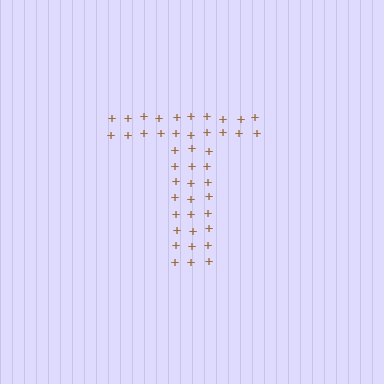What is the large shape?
The large shape is the letter T.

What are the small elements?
The small elements are plus signs.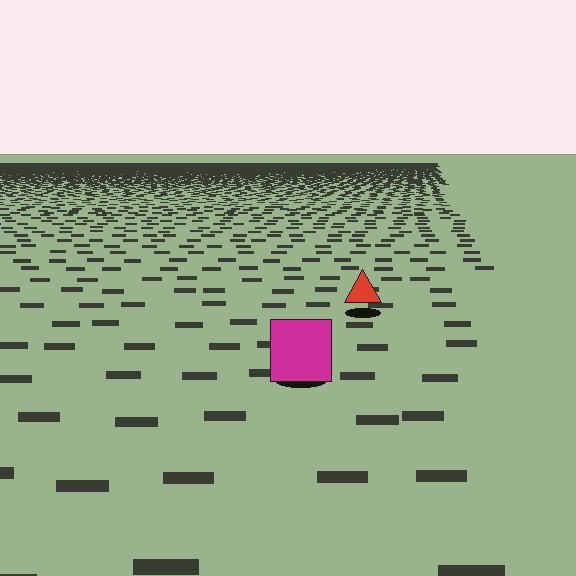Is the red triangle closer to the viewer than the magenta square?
No. The magenta square is closer — you can tell from the texture gradient: the ground texture is coarser near it.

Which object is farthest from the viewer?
The red triangle is farthest from the viewer. It appears smaller and the ground texture around it is denser.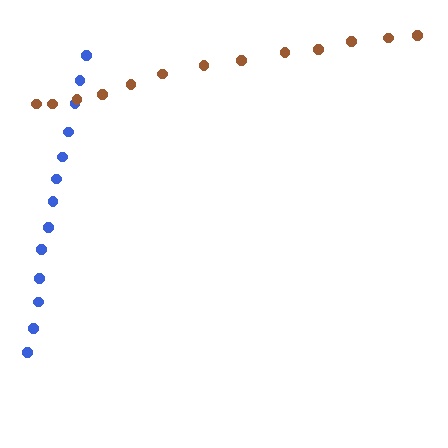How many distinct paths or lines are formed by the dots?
There are 2 distinct paths.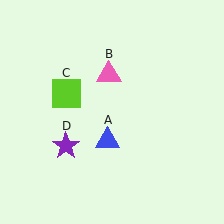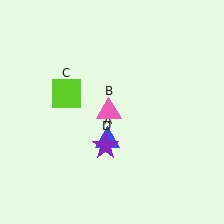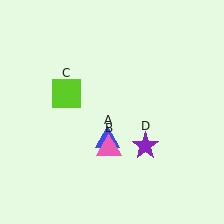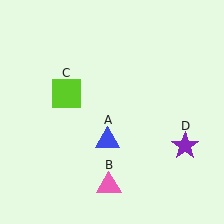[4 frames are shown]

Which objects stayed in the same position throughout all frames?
Blue triangle (object A) and lime square (object C) remained stationary.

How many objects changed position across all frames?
2 objects changed position: pink triangle (object B), purple star (object D).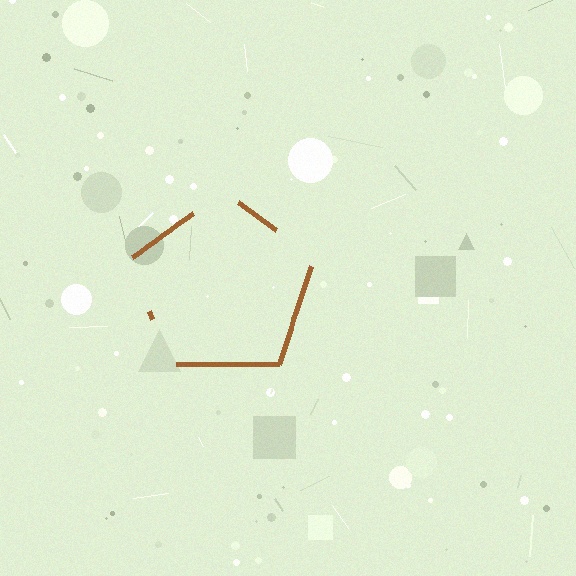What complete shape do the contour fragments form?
The contour fragments form a pentagon.